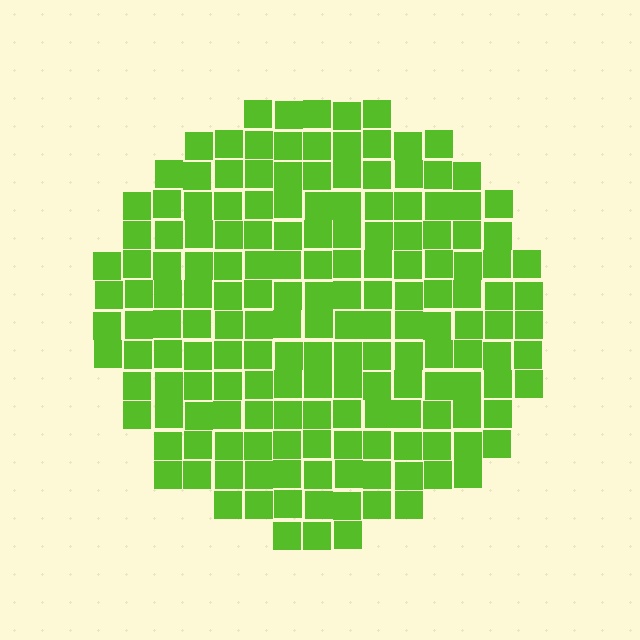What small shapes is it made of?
It is made of small squares.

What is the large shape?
The large shape is a circle.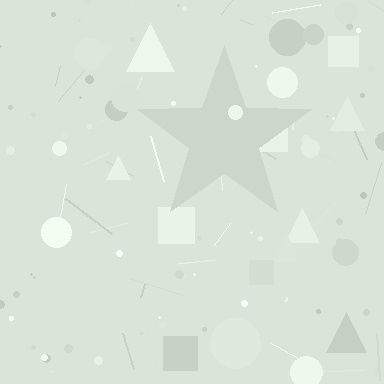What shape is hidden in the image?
A star is hidden in the image.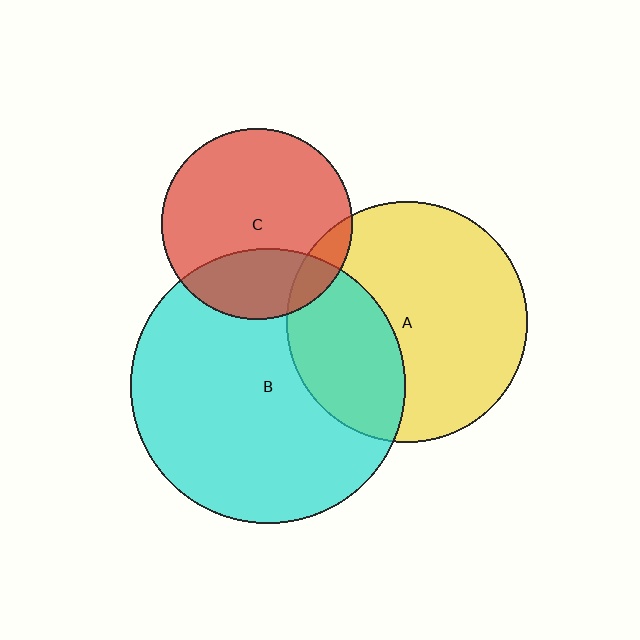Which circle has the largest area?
Circle B (cyan).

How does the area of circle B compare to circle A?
Approximately 1.3 times.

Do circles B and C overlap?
Yes.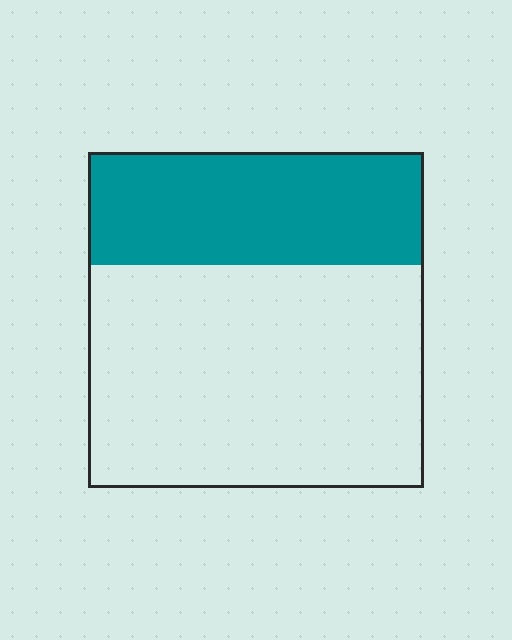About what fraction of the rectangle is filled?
About one third (1/3).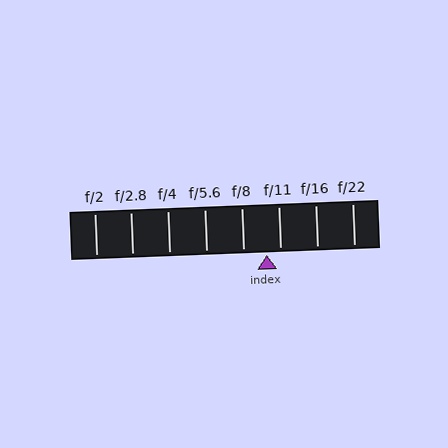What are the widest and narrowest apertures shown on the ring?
The widest aperture shown is f/2 and the narrowest is f/22.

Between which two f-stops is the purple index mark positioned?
The index mark is between f/8 and f/11.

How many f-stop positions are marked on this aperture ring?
There are 8 f-stop positions marked.